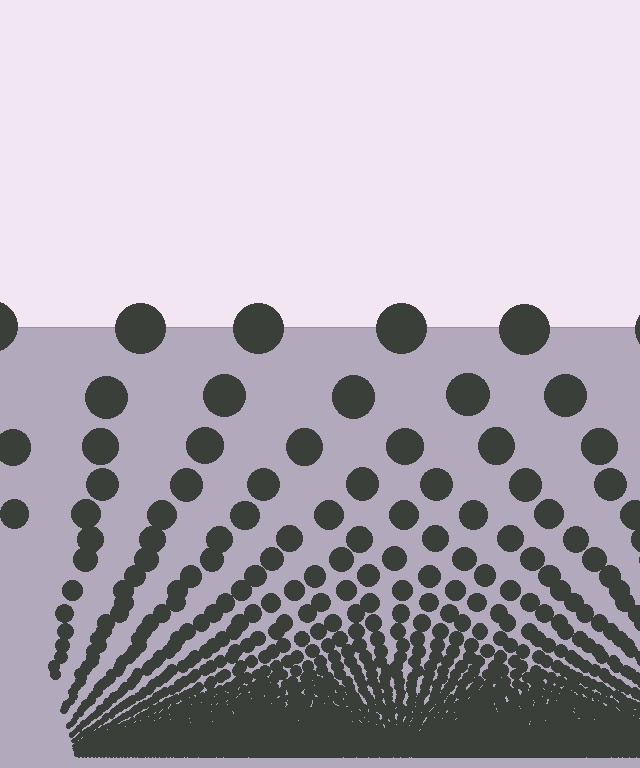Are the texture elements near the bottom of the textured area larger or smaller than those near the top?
Smaller. The gradient is inverted — elements near the bottom are smaller and denser.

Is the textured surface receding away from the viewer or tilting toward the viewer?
The surface appears to tilt toward the viewer. Texture elements get larger and sparser toward the top.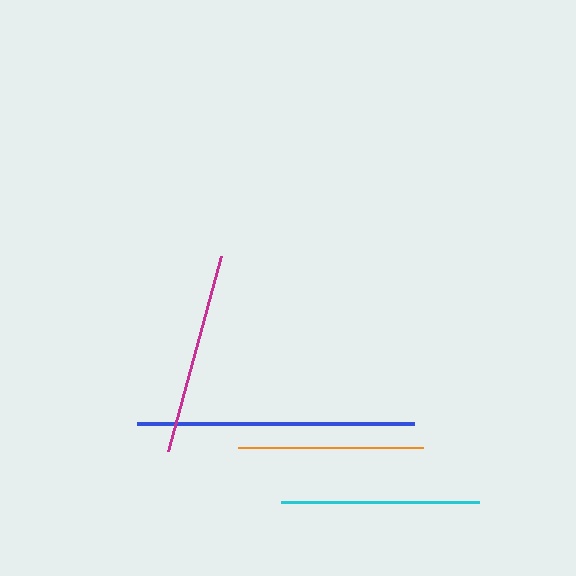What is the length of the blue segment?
The blue segment is approximately 277 pixels long.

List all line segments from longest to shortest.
From longest to shortest: blue, magenta, cyan, orange.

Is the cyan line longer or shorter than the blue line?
The blue line is longer than the cyan line.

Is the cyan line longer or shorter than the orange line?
The cyan line is longer than the orange line.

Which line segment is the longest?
The blue line is the longest at approximately 277 pixels.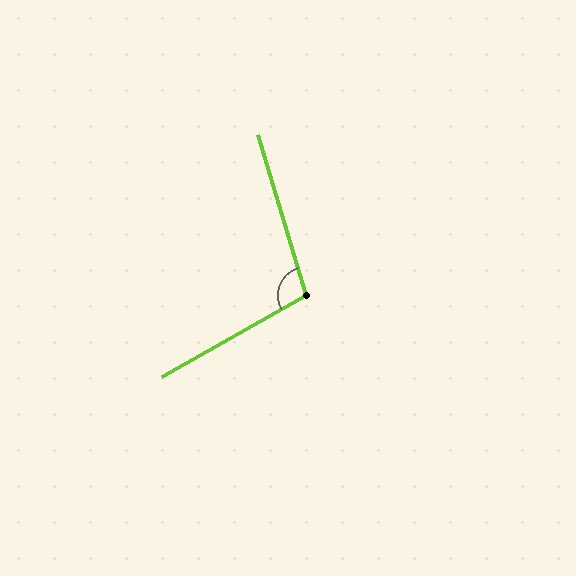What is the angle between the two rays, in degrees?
Approximately 103 degrees.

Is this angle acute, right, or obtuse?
It is obtuse.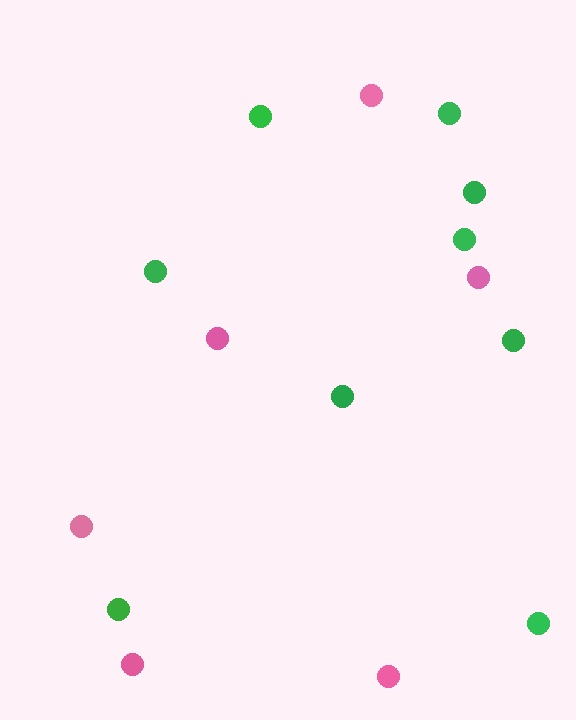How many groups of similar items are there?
There are 2 groups: one group of green circles (9) and one group of pink circles (6).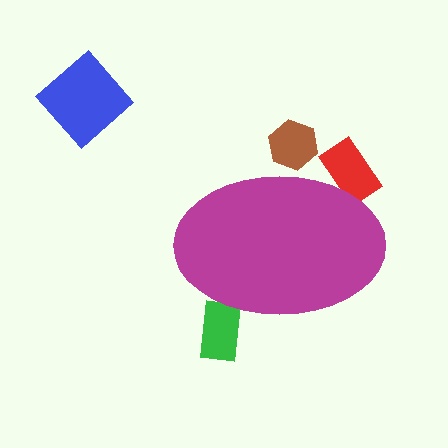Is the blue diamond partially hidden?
No, the blue diamond is fully visible.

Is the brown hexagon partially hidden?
Yes, the brown hexagon is partially hidden behind the magenta ellipse.